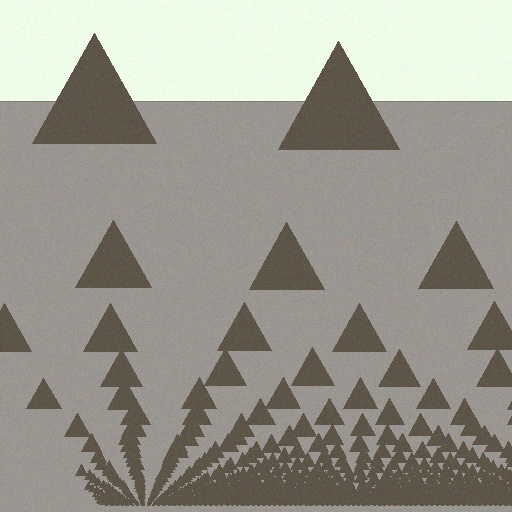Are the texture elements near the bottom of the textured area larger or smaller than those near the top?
Smaller. The gradient is inverted — elements near the bottom are smaller and denser.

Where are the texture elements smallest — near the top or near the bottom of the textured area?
Near the bottom.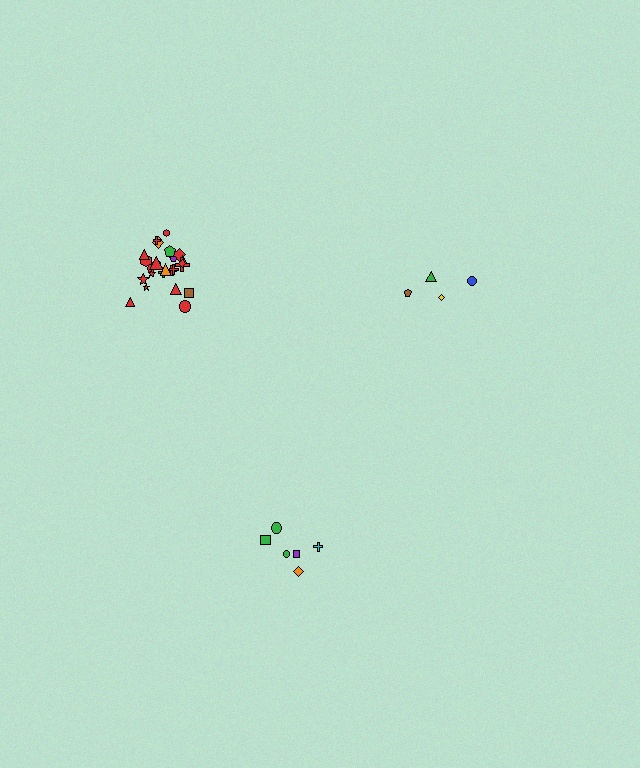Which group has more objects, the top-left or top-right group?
The top-left group.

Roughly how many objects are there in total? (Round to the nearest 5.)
Roughly 35 objects in total.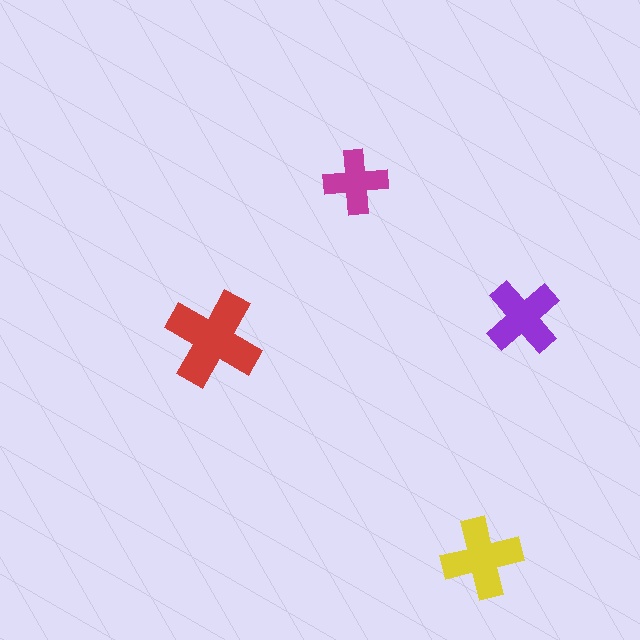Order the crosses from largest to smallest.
the red one, the yellow one, the purple one, the magenta one.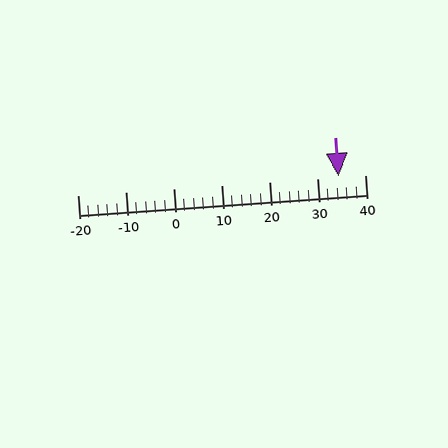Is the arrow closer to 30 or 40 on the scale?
The arrow is closer to 30.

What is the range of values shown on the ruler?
The ruler shows values from -20 to 40.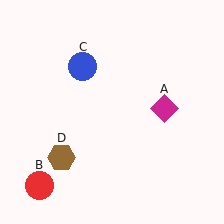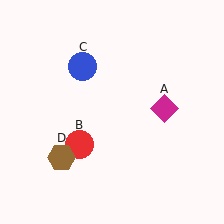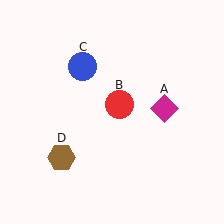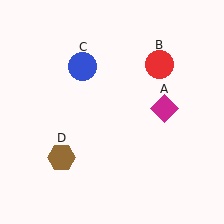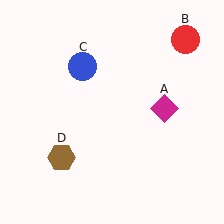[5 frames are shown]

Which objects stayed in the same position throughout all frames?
Magenta diamond (object A) and blue circle (object C) and brown hexagon (object D) remained stationary.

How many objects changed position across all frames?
1 object changed position: red circle (object B).